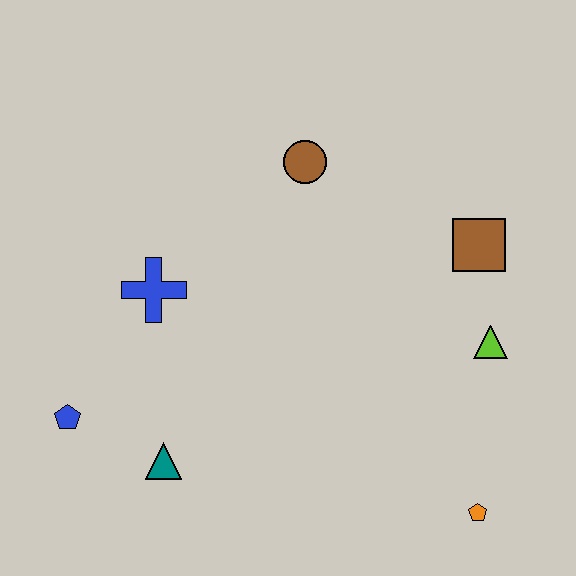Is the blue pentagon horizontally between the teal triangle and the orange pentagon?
No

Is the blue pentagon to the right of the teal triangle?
No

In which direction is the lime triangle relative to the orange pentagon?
The lime triangle is above the orange pentagon.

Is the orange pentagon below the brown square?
Yes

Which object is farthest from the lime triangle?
The blue pentagon is farthest from the lime triangle.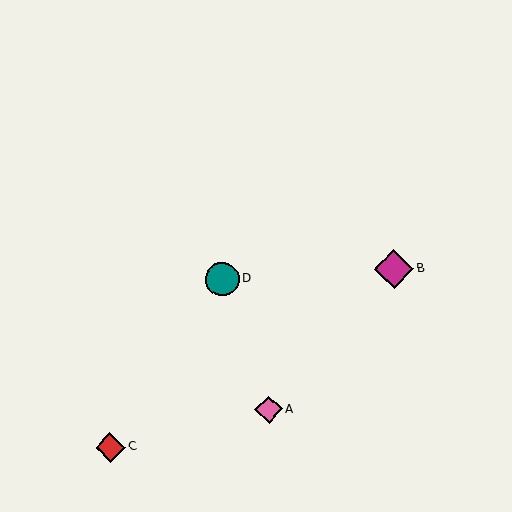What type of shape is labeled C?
Shape C is a red diamond.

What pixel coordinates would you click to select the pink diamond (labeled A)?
Click at (269, 410) to select the pink diamond A.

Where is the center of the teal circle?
The center of the teal circle is at (222, 279).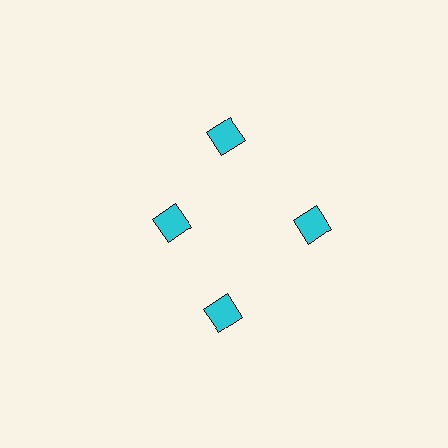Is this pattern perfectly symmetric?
No. The 4 cyan diamonds are arranged in a ring, but one element near the 9 o'clock position is pulled inward toward the center, breaking the 4-fold rotational symmetry.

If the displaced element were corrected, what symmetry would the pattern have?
It would have 4-fold rotational symmetry — the pattern would map onto itself every 90 degrees.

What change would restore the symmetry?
The symmetry would be restored by moving it outward, back onto the ring so that all 4 diamonds sit at equal angles and equal distance from the center.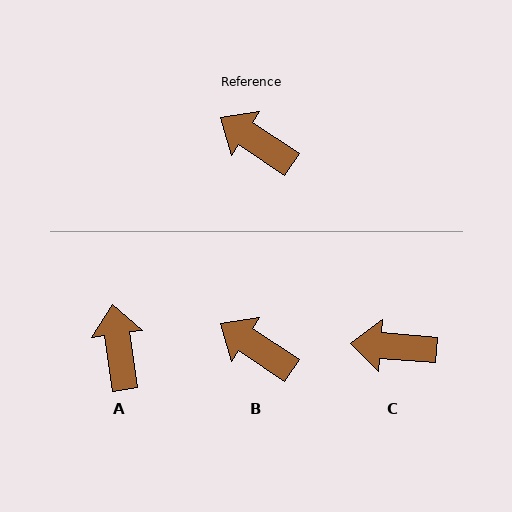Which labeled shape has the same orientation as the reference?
B.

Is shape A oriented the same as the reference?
No, it is off by about 48 degrees.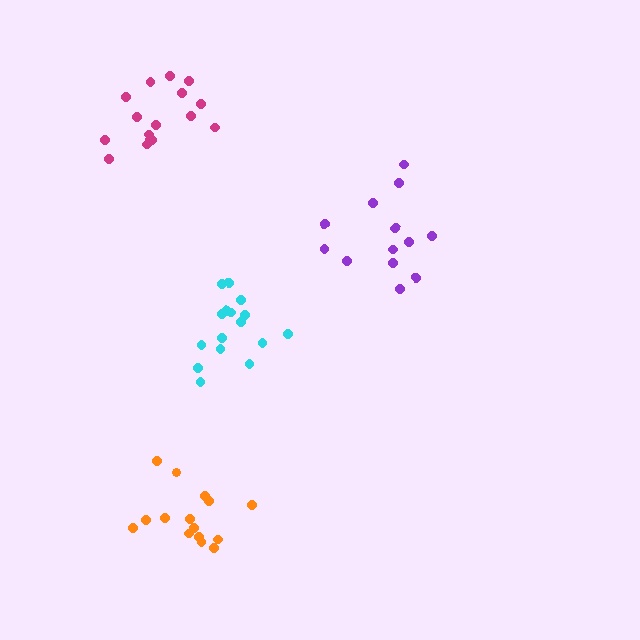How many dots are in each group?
Group 1: 15 dots, Group 2: 16 dots, Group 3: 16 dots, Group 4: 13 dots (60 total).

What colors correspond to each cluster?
The clusters are colored: orange, cyan, magenta, purple.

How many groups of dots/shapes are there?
There are 4 groups.